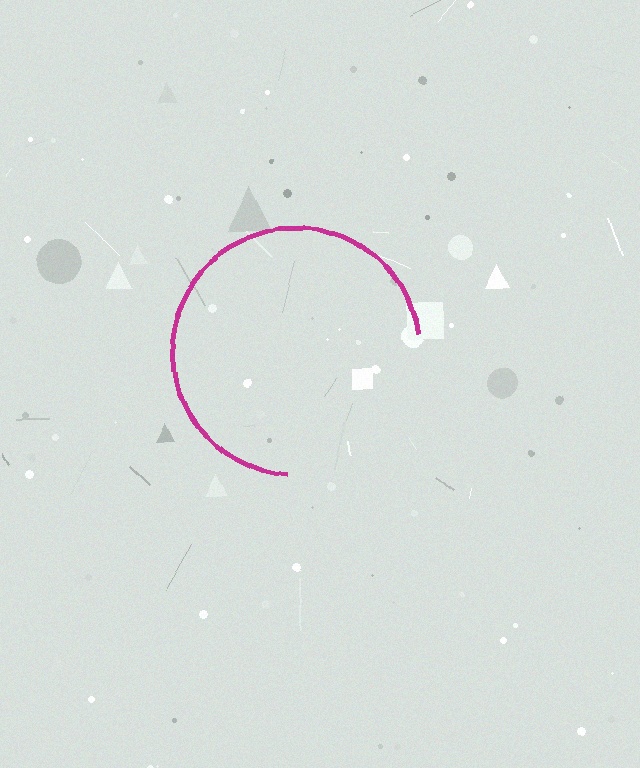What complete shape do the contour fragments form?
The contour fragments form a circle.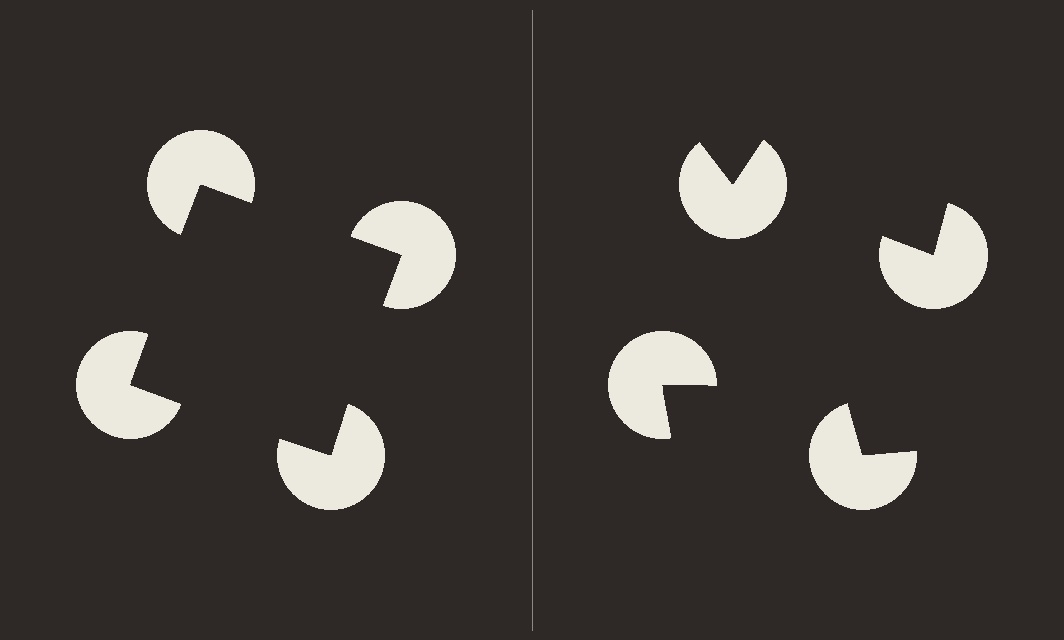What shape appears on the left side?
An illusory square.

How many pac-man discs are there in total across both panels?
8 — 4 on each side.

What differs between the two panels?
The pac-man discs are positioned identically on both sides; only the wedge orientations differ. On the left they align to a square; on the right they are misaligned.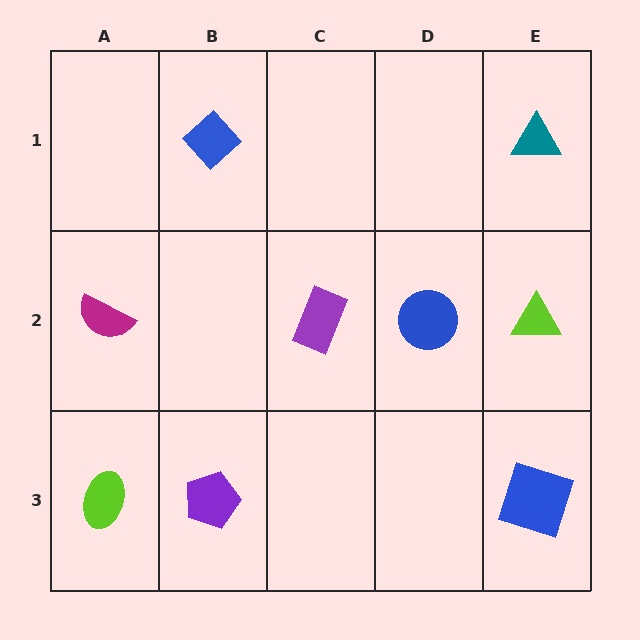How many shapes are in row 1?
2 shapes.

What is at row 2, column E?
A lime triangle.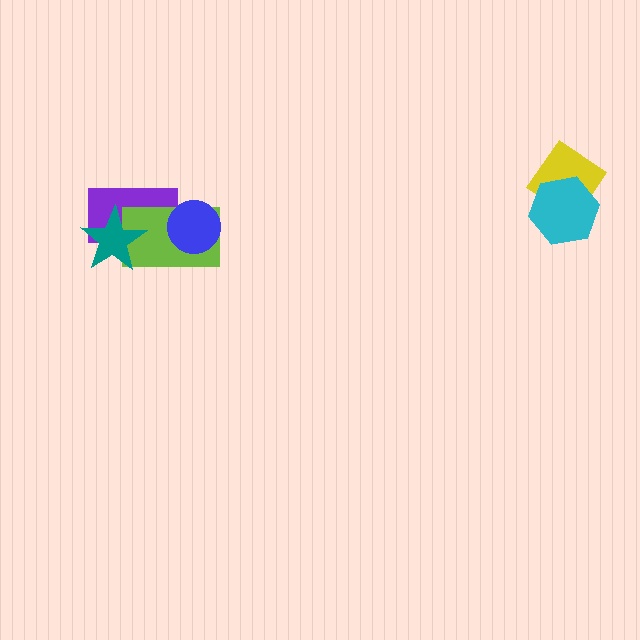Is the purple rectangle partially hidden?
Yes, it is partially covered by another shape.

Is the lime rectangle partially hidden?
Yes, it is partially covered by another shape.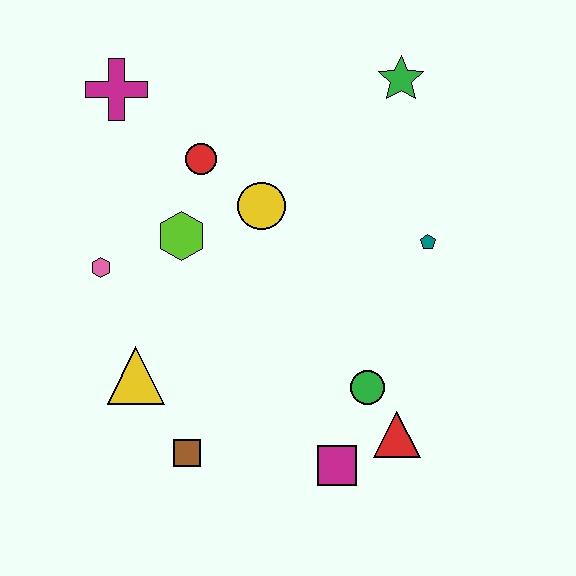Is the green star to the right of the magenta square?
Yes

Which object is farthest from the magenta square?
The magenta cross is farthest from the magenta square.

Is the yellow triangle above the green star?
No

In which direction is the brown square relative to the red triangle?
The brown square is to the left of the red triangle.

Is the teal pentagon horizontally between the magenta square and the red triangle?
No